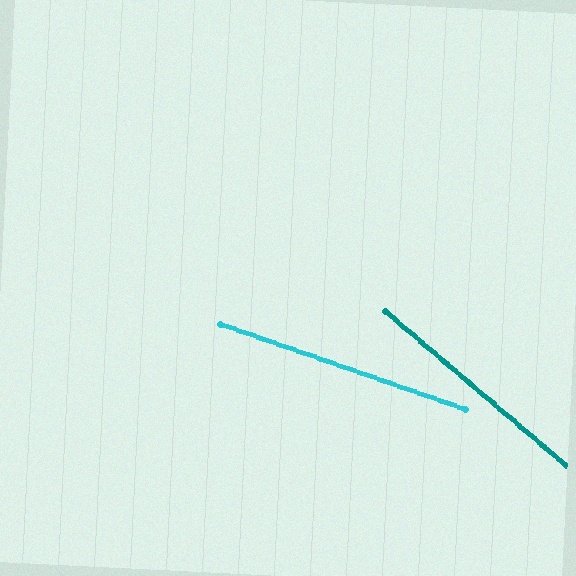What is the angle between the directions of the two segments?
Approximately 21 degrees.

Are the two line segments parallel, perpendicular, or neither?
Neither parallel nor perpendicular — they differ by about 21°.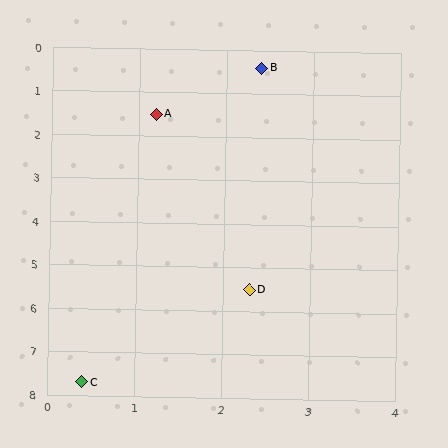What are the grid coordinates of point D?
Point D is at approximately (2.3, 5.5).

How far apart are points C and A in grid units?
Points C and A are about 6.3 grid units apart.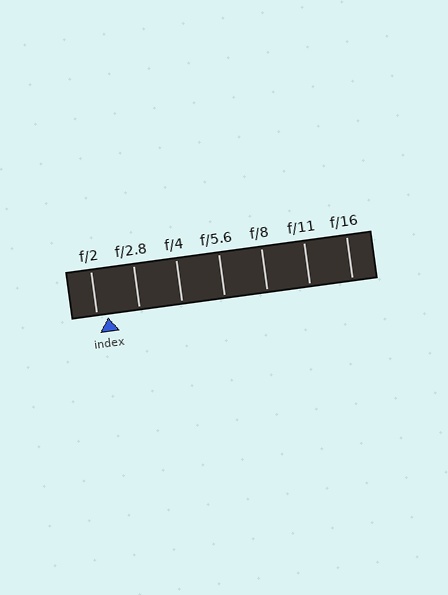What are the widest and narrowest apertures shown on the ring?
The widest aperture shown is f/2 and the narrowest is f/16.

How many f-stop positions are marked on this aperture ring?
There are 7 f-stop positions marked.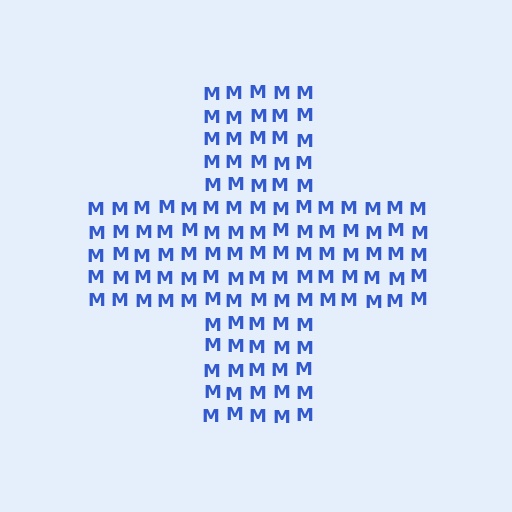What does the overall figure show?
The overall figure shows a cross.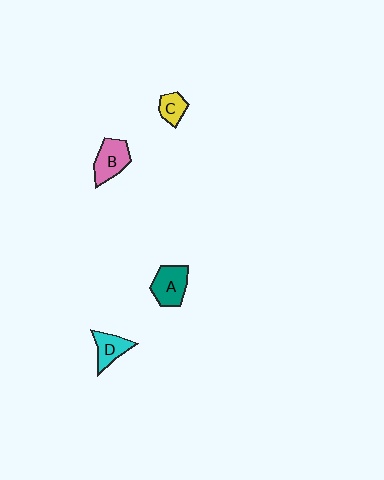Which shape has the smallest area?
Shape C (yellow).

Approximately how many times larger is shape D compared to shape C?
Approximately 1.4 times.